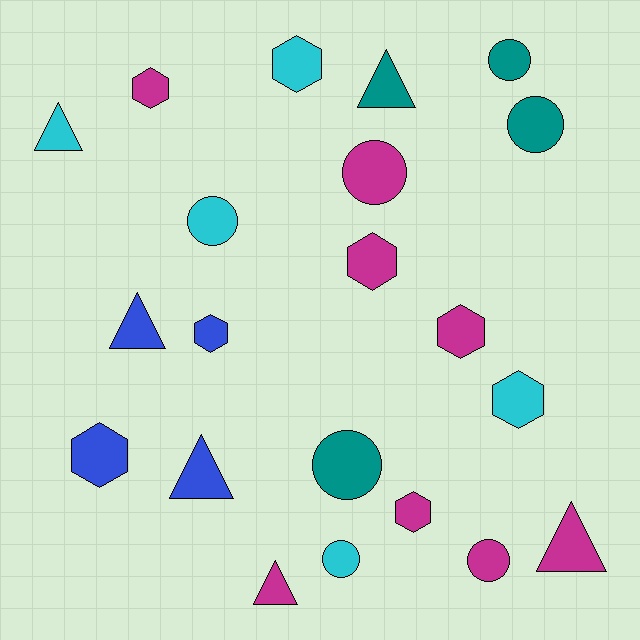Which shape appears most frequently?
Hexagon, with 8 objects.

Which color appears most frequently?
Magenta, with 8 objects.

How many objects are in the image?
There are 21 objects.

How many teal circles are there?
There are 3 teal circles.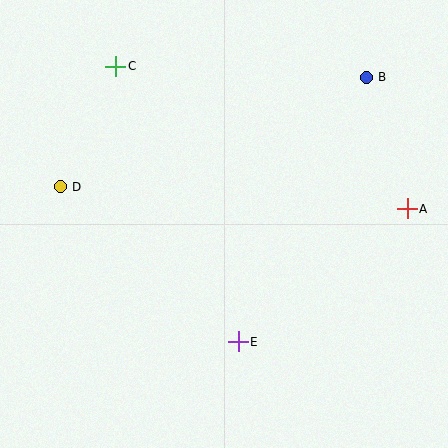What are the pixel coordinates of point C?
Point C is at (116, 66).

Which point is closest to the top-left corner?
Point C is closest to the top-left corner.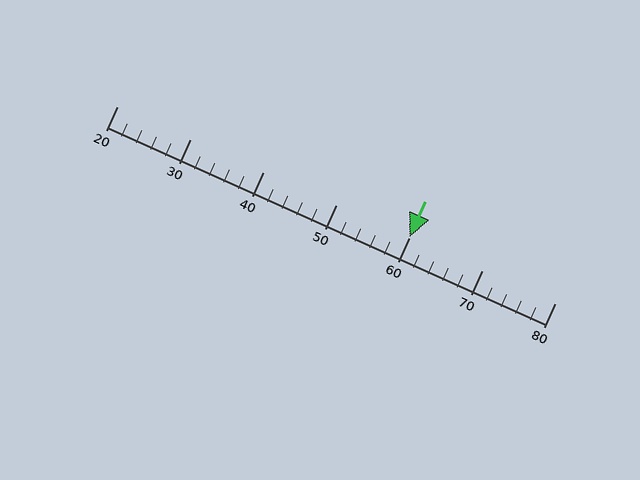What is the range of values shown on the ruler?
The ruler shows values from 20 to 80.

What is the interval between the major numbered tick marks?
The major tick marks are spaced 10 units apart.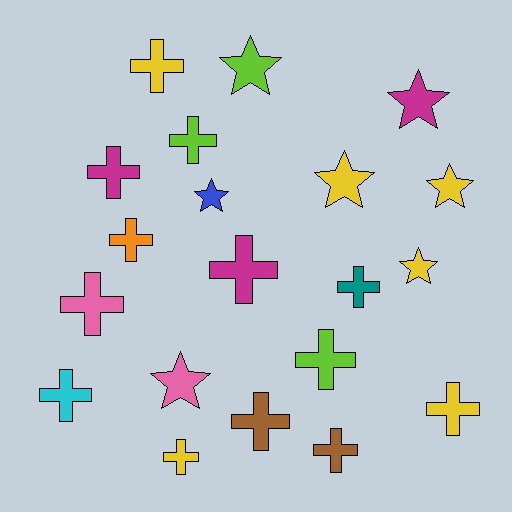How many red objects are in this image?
There are no red objects.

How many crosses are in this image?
There are 13 crosses.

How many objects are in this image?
There are 20 objects.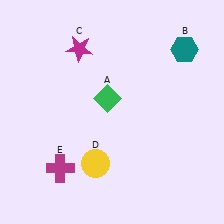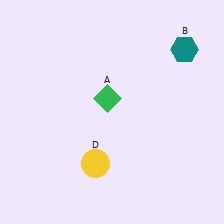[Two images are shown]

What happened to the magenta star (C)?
The magenta star (C) was removed in Image 2. It was in the top-left area of Image 1.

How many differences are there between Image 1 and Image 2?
There are 2 differences between the two images.